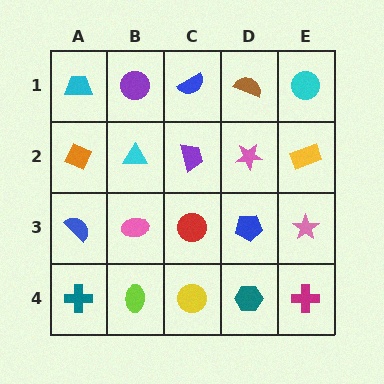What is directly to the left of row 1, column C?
A purple circle.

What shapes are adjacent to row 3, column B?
A cyan triangle (row 2, column B), a lime ellipse (row 4, column B), a blue semicircle (row 3, column A), a red circle (row 3, column C).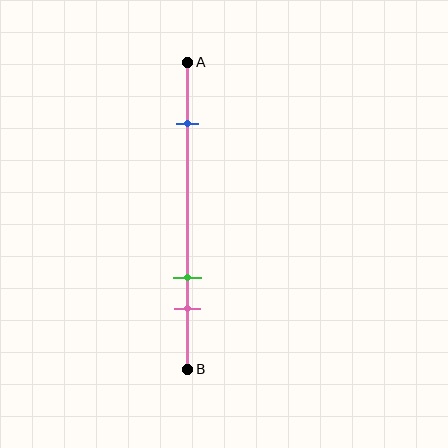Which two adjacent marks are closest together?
The green and pink marks are the closest adjacent pair.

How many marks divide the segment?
There are 3 marks dividing the segment.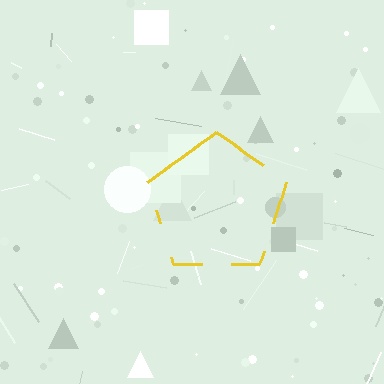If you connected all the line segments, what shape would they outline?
They would outline a pentagon.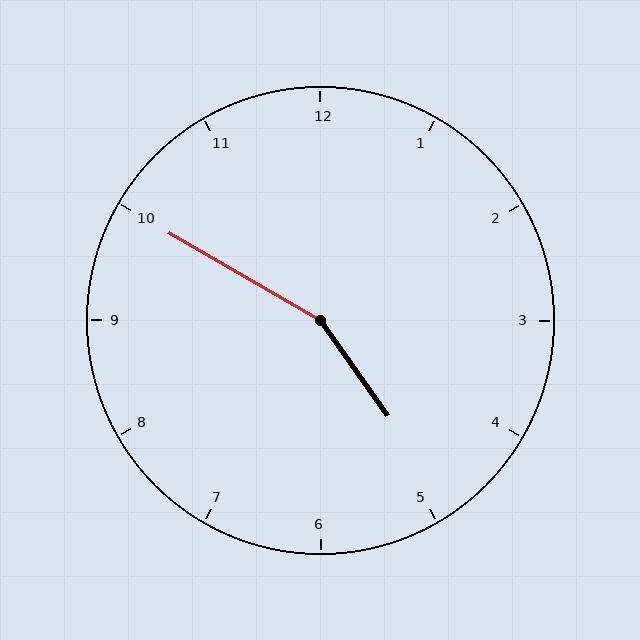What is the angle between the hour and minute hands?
Approximately 155 degrees.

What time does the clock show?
4:50.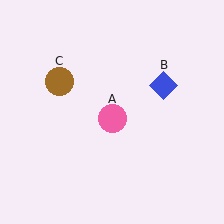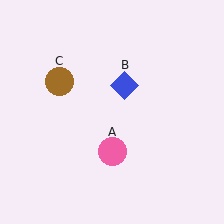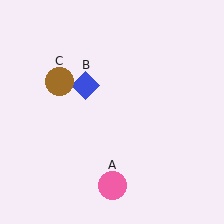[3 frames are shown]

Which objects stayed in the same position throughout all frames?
Brown circle (object C) remained stationary.